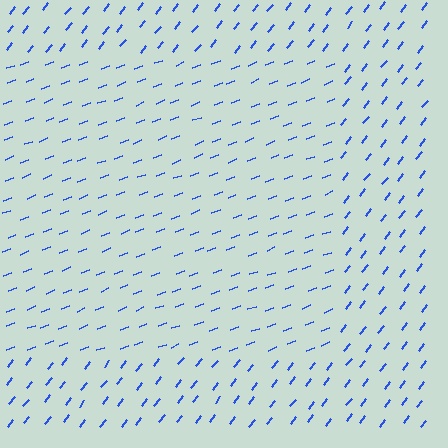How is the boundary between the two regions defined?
The boundary is defined purely by a change in line orientation (approximately 31 degrees difference). All lines are the same color and thickness.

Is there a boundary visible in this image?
Yes, there is a texture boundary formed by a change in line orientation.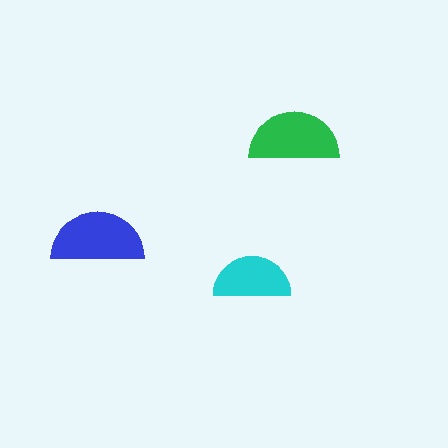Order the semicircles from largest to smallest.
the blue one, the green one, the cyan one.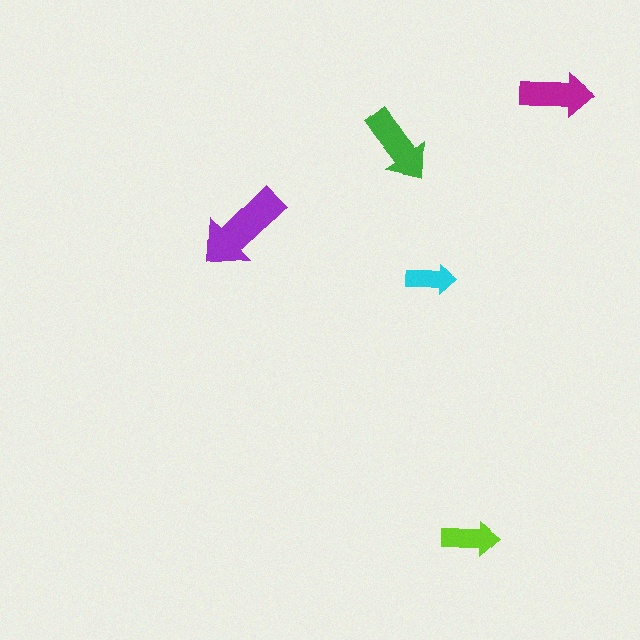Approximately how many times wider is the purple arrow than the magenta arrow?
About 1.5 times wider.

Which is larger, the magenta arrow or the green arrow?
The green one.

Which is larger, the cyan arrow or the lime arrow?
The lime one.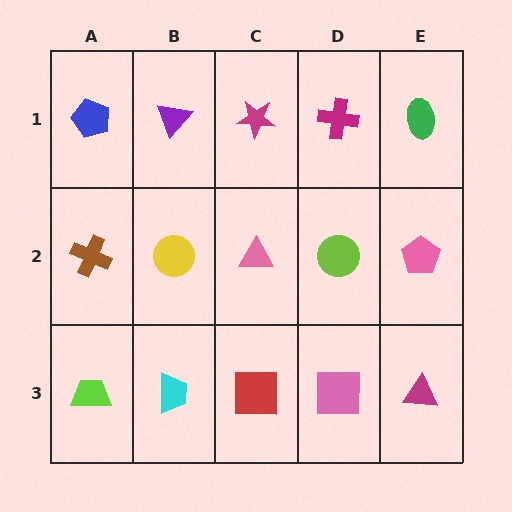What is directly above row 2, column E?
A green ellipse.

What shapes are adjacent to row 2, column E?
A green ellipse (row 1, column E), a magenta triangle (row 3, column E), a lime circle (row 2, column D).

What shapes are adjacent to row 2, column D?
A magenta cross (row 1, column D), a pink square (row 3, column D), a pink triangle (row 2, column C), a pink pentagon (row 2, column E).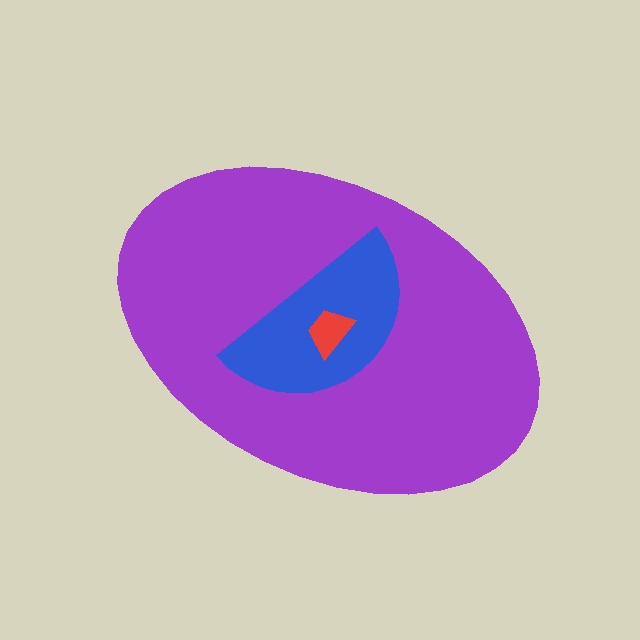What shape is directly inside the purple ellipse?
The blue semicircle.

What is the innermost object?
The red trapezoid.